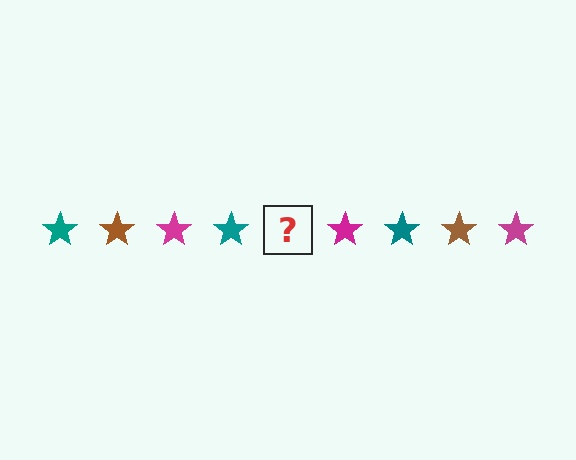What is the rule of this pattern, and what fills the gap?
The rule is that the pattern cycles through teal, brown, magenta stars. The gap should be filled with a brown star.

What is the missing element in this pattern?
The missing element is a brown star.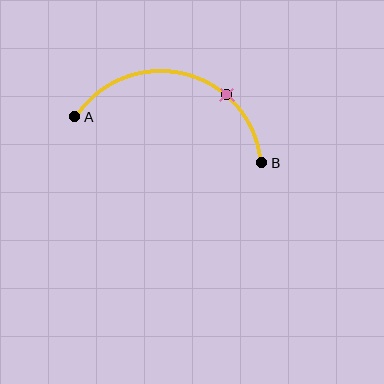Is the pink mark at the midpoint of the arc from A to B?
No. The pink mark lies on the arc but is closer to endpoint B. The arc midpoint would be at the point on the curve equidistant along the arc from both A and B.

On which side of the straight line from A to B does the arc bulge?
The arc bulges above the straight line connecting A and B.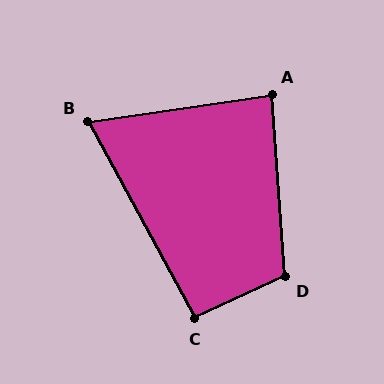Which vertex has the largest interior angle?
D, at approximately 110 degrees.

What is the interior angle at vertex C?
Approximately 94 degrees (approximately right).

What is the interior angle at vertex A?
Approximately 86 degrees (approximately right).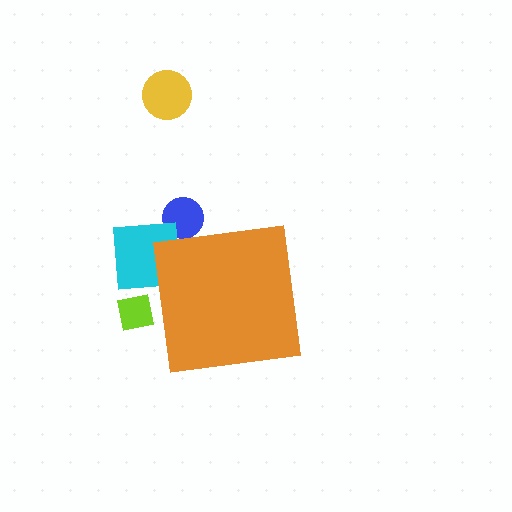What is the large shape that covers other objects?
An orange square.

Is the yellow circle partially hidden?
No, the yellow circle is fully visible.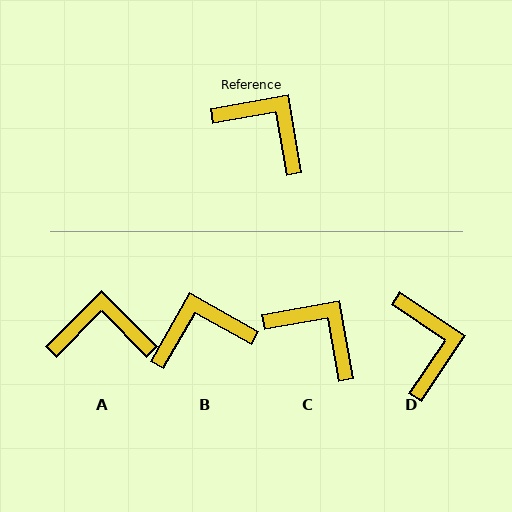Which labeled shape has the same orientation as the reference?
C.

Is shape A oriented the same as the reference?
No, it is off by about 35 degrees.